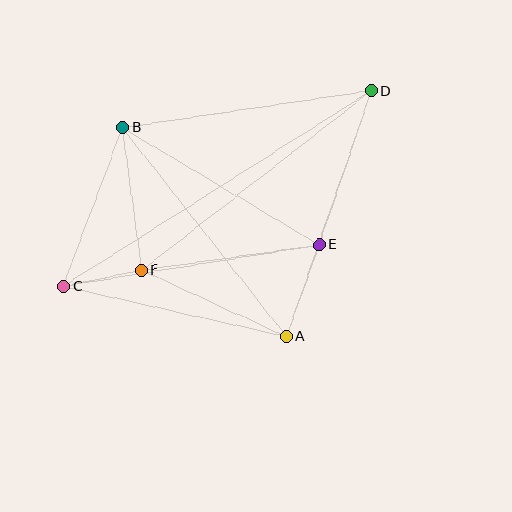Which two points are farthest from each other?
Points C and D are farthest from each other.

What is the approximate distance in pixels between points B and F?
The distance between B and F is approximately 144 pixels.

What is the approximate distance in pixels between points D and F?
The distance between D and F is approximately 291 pixels.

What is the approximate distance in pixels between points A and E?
The distance between A and E is approximately 98 pixels.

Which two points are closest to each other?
Points C and F are closest to each other.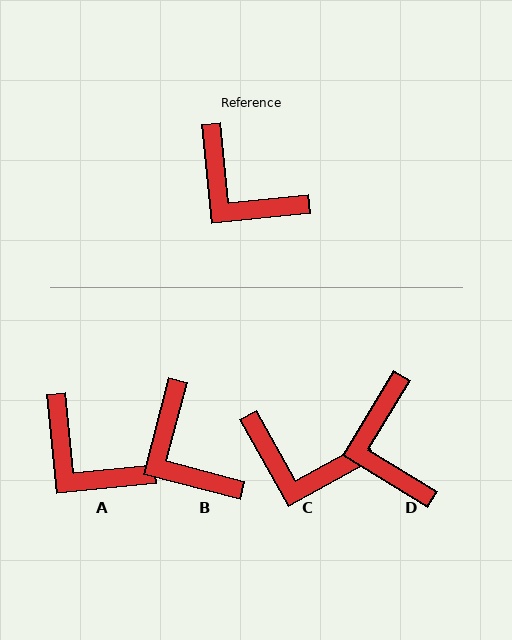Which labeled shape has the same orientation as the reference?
A.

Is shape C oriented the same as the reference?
No, it is off by about 23 degrees.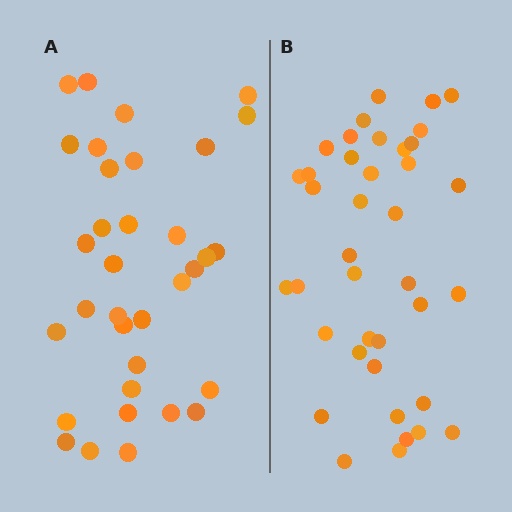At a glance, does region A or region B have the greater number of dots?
Region B (the right region) has more dots.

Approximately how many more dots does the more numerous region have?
Region B has about 5 more dots than region A.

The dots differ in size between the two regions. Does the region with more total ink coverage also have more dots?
No. Region A has more total ink coverage because its dots are larger, but region B actually contains more individual dots. Total area can be misleading — the number of items is what matters here.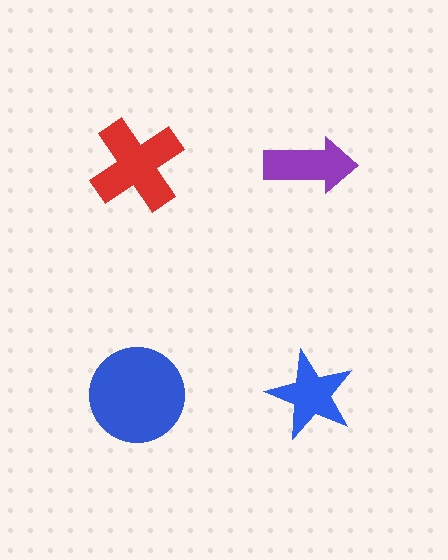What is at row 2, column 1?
A blue circle.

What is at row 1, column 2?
A purple arrow.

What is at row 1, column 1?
A red cross.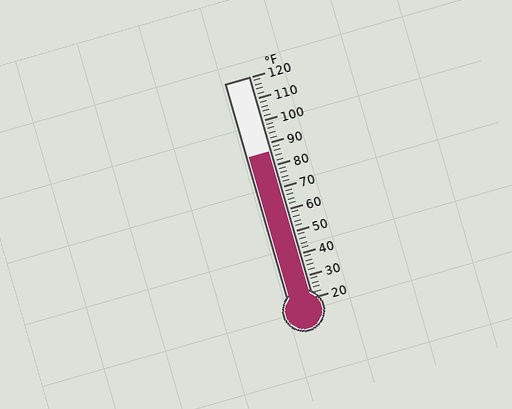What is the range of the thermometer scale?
The thermometer scale ranges from 20°F to 120°F.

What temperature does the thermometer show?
The thermometer shows approximately 86°F.